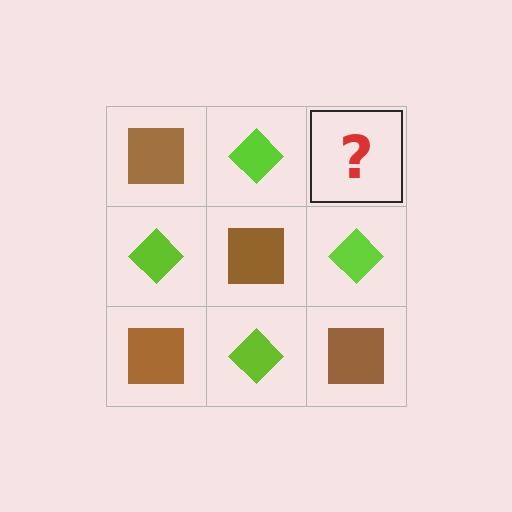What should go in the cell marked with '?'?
The missing cell should contain a brown square.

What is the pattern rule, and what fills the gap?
The rule is that it alternates brown square and lime diamond in a checkerboard pattern. The gap should be filled with a brown square.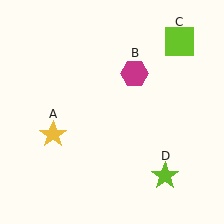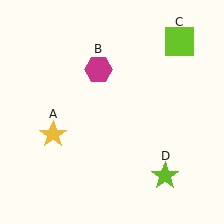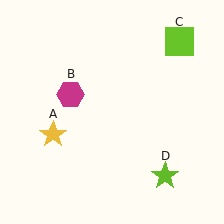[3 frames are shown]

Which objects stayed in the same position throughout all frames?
Yellow star (object A) and lime square (object C) and lime star (object D) remained stationary.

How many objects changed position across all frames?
1 object changed position: magenta hexagon (object B).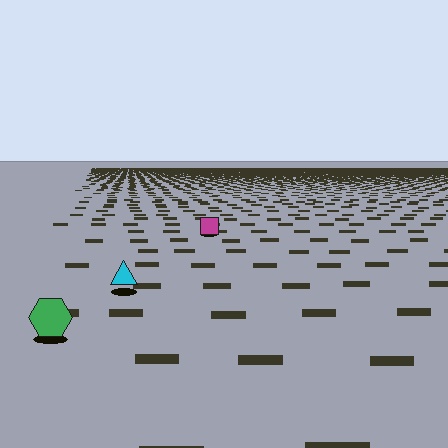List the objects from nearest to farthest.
From nearest to farthest: the green hexagon, the cyan triangle, the magenta square.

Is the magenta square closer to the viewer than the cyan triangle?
No. The cyan triangle is closer — you can tell from the texture gradient: the ground texture is coarser near it.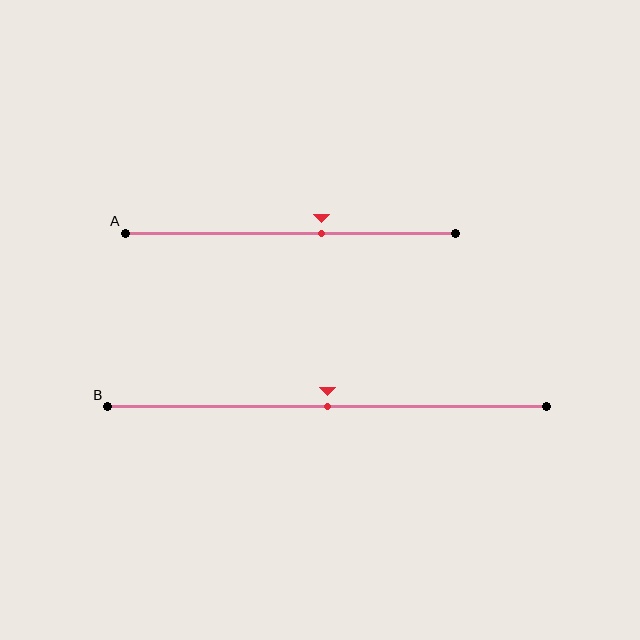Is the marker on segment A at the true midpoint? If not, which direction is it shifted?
No, the marker on segment A is shifted to the right by about 9% of the segment length.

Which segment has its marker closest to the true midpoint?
Segment B has its marker closest to the true midpoint.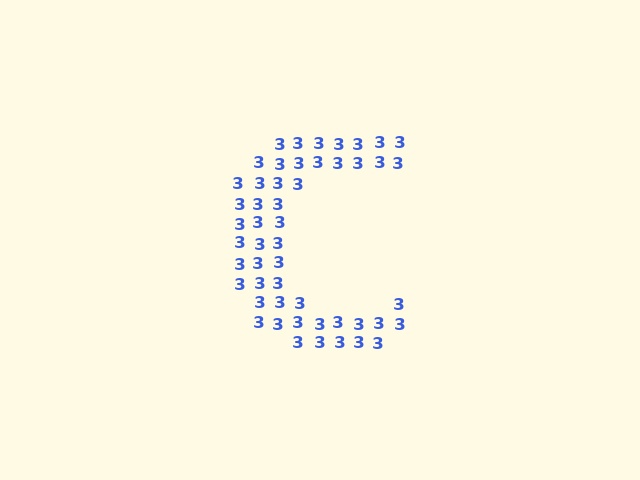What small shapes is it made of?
It is made of small digit 3's.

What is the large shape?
The large shape is the letter C.